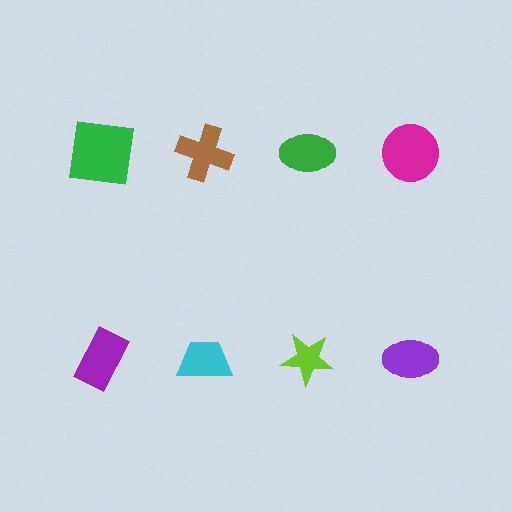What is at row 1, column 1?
A green square.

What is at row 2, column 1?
A purple rectangle.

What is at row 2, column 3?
A lime star.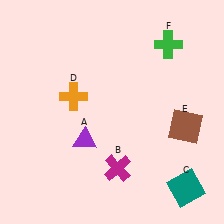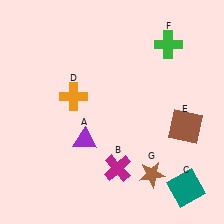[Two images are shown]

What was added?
A brown star (G) was added in Image 2.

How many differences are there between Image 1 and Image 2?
There is 1 difference between the two images.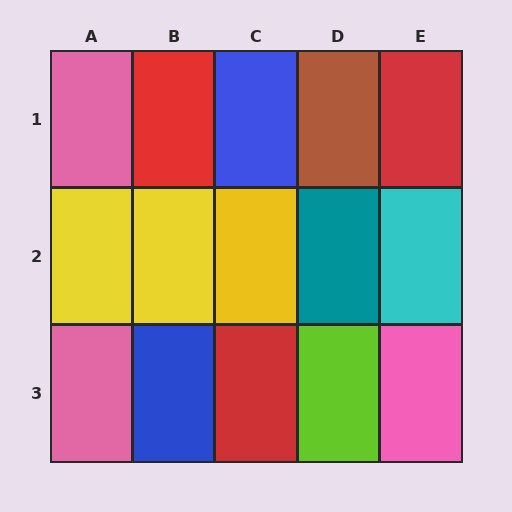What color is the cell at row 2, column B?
Yellow.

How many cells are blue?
2 cells are blue.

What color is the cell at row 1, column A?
Pink.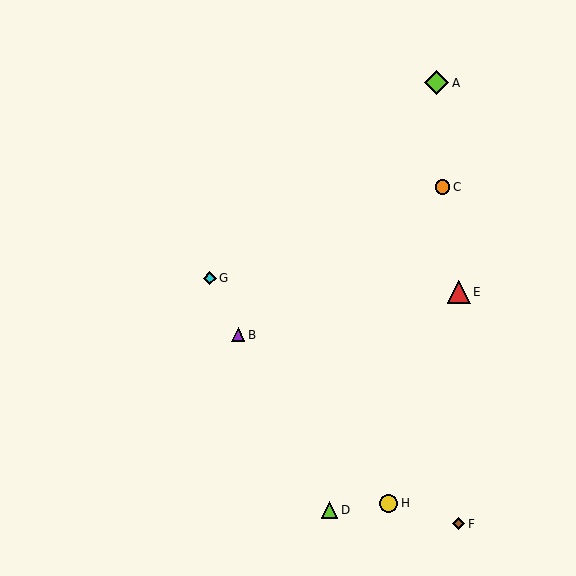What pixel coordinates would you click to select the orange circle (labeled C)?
Click at (442, 187) to select the orange circle C.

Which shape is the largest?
The lime diamond (labeled A) is the largest.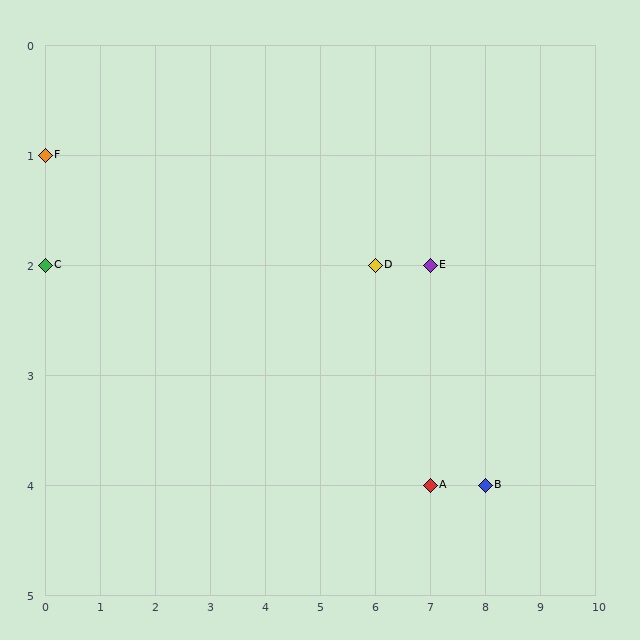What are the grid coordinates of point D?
Point D is at grid coordinates (6, 2).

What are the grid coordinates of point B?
Point B is at grid coordinates (8, 4).